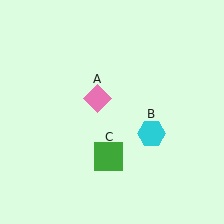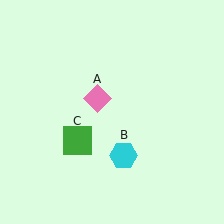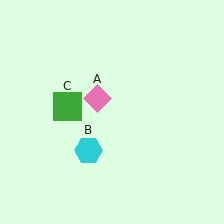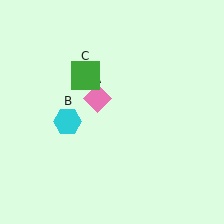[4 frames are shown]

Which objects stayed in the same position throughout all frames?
Pink diamond (object A) remained stationary.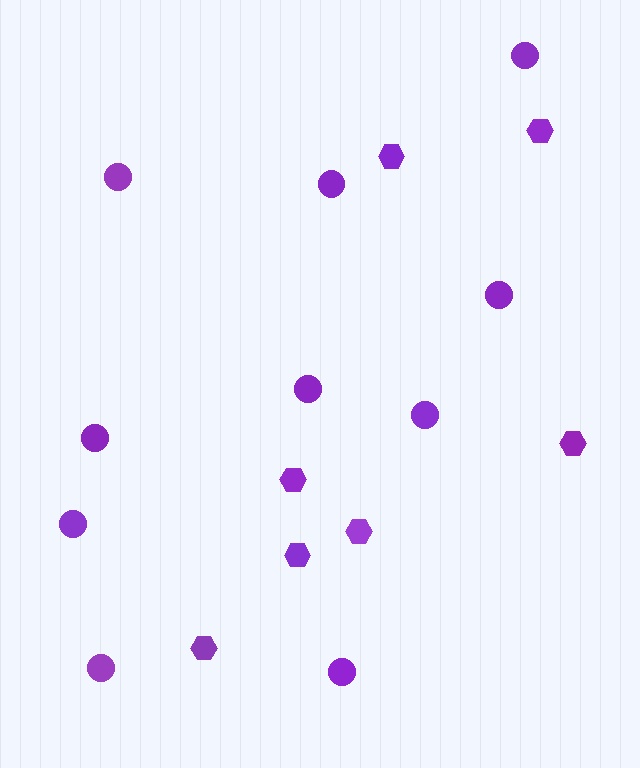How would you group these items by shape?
There are 2 groups: one group of circles (10) and one group of hexagons (7).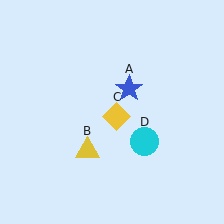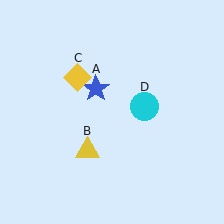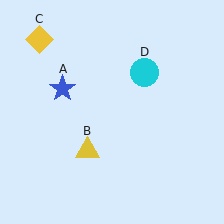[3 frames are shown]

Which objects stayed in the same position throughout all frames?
Yellow triangle (object B) remained stationary.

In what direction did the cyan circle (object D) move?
The cyan circle (object D) moved up.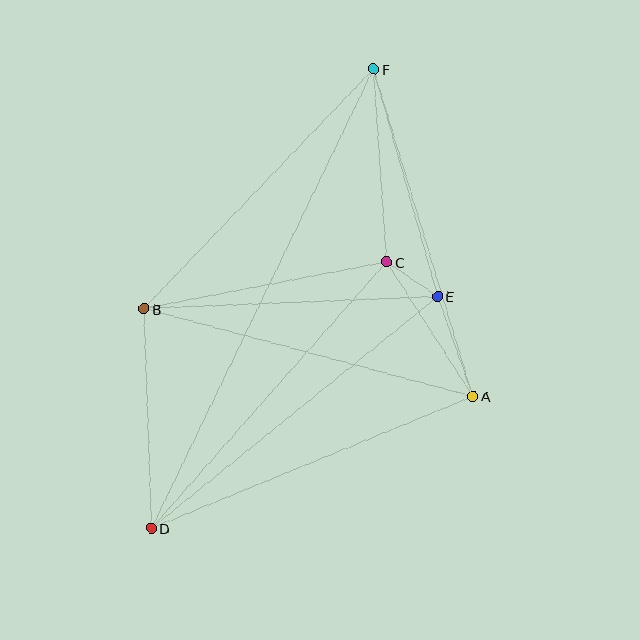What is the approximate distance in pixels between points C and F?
The distance between C and F is approximately 194 pixels.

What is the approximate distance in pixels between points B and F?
The distance between B and F is approximately 332 pixels.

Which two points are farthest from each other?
Points D and F are farthest from each other.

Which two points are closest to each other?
Points C and E are closest to each other.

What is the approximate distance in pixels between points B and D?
The distance between B and D is approximately 220 pixels.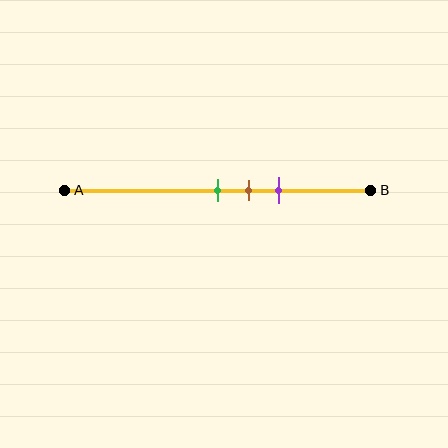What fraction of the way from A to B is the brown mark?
The brown mark is approximately 60% (0.6) of the way from A to B.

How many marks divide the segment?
There are 3 marks dividing the segment.